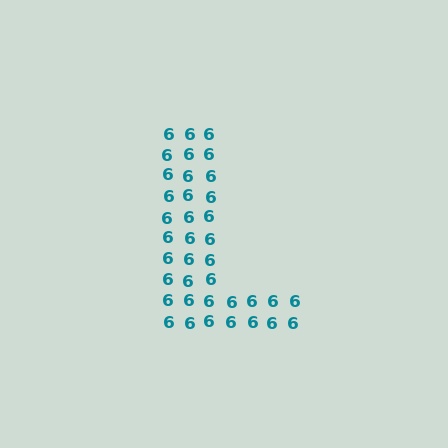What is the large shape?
The large shape is the letter L.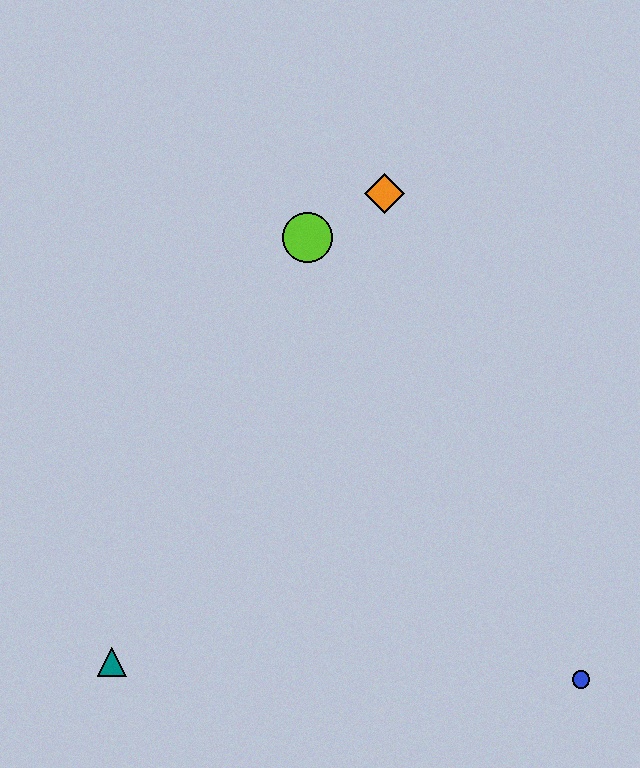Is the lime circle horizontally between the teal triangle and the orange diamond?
Yes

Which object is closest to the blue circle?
The teal triangle is closest to the blue circle.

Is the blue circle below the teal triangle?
Yes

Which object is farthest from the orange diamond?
The teal triangle is farthest from the orange diamond.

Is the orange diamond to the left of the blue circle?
Yes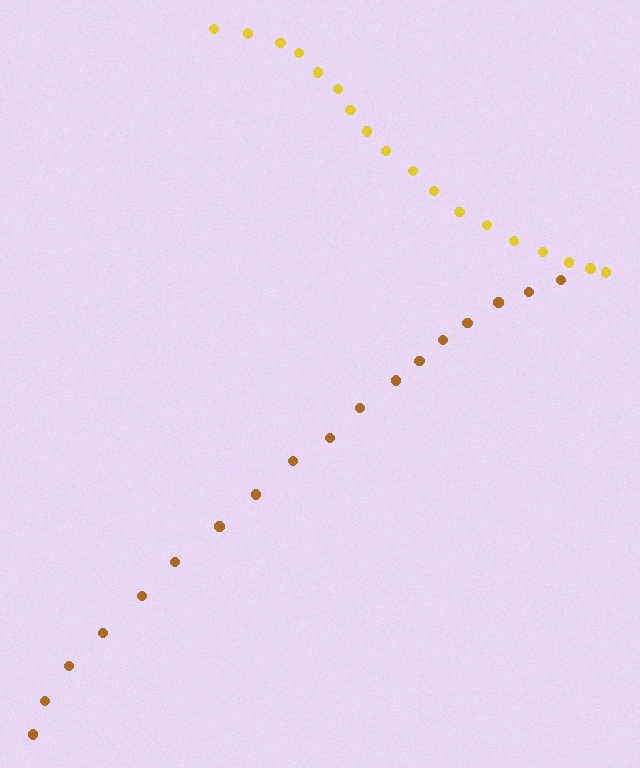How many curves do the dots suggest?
There are 2 distinct paths.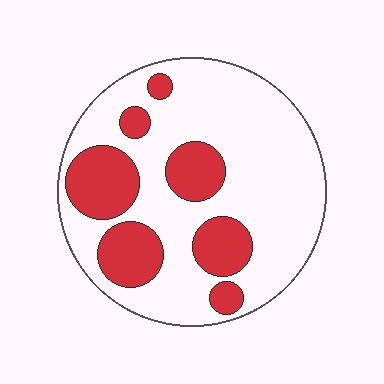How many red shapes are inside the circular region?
7.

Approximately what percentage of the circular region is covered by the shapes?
Approximately 30%.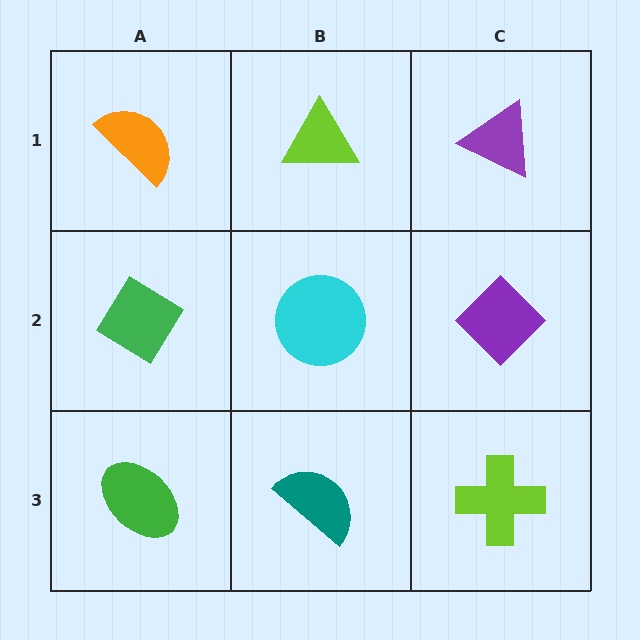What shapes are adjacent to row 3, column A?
A green diamond (row 2, column A), a teal semicircle (row 3, column B).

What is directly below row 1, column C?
A purple diamond.